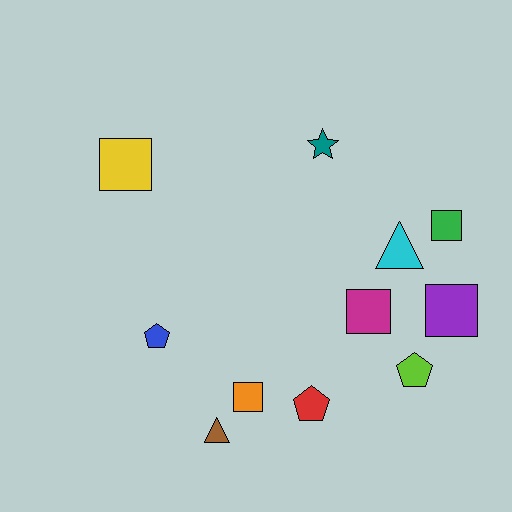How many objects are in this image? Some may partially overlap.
There are 11 objects.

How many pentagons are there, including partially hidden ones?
There are 3 pentagons.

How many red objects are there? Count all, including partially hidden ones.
There is 1 red object.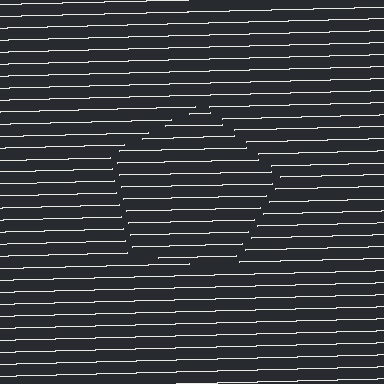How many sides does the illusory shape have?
5 sides — the line-ends trace a pentagon.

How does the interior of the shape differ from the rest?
The interior of the shape contains the same grating, shifted by half a period — the contour is defined by the phase discontinuity where line-ends from the inner and outer gratings abut.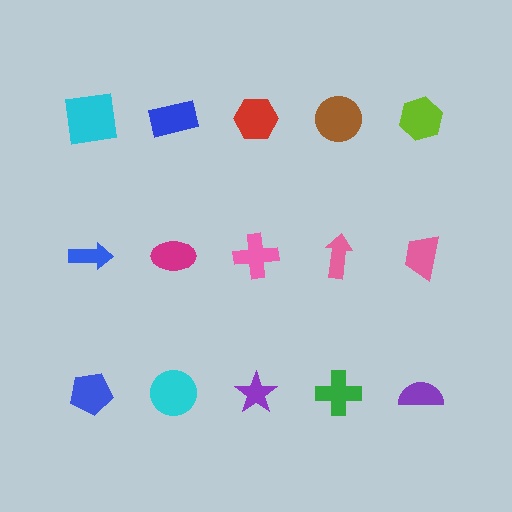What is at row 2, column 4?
A pink arrow.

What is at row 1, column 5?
A lime hexagon.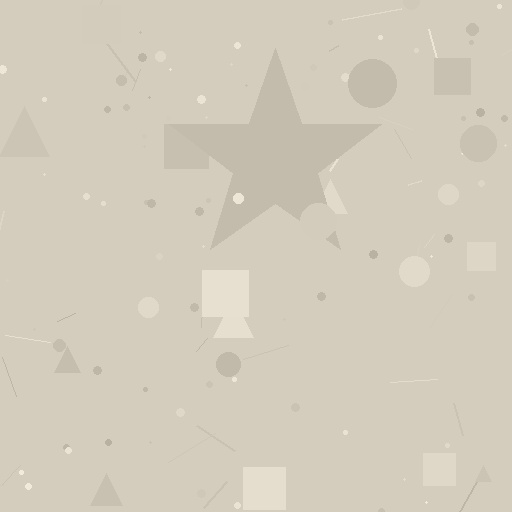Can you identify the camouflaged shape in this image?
The camouflaged shape is a star.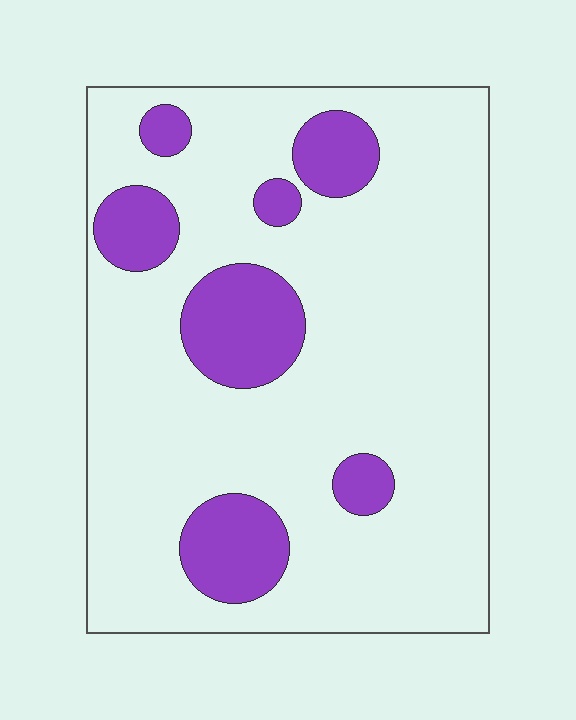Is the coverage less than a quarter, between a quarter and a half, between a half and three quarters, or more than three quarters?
Less than a quarter.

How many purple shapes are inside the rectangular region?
7.